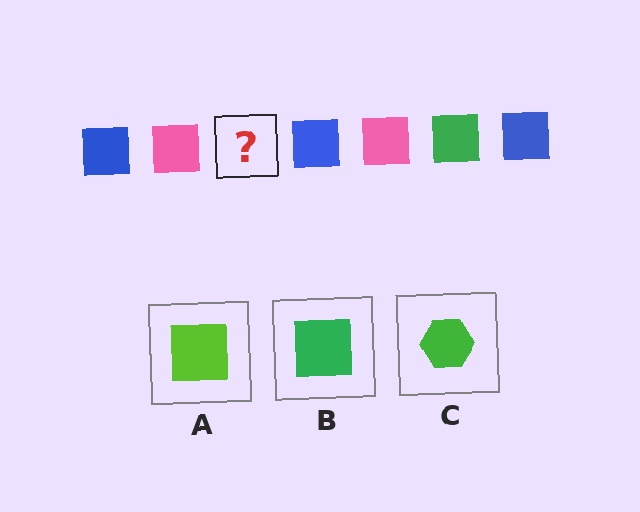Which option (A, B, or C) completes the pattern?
B.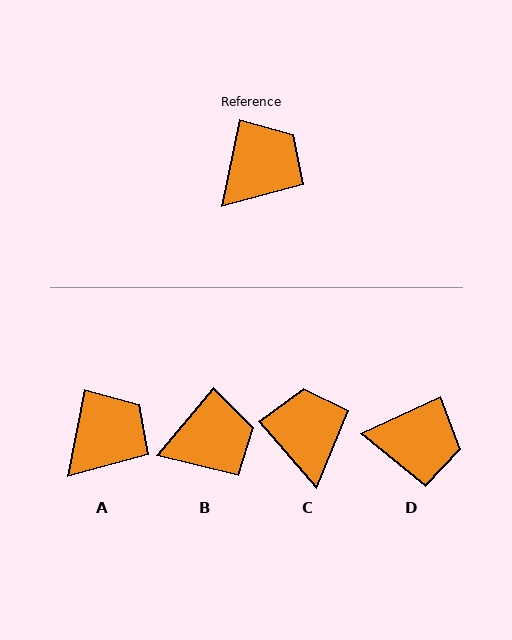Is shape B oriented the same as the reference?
No, it is off by about 29 degrees.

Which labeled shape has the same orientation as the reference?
A.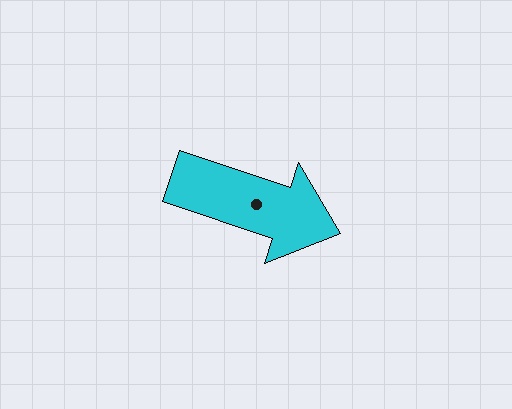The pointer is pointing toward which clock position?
Roughly 4 o'clock.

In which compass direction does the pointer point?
East.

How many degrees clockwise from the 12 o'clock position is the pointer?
Approximately 109 degrees.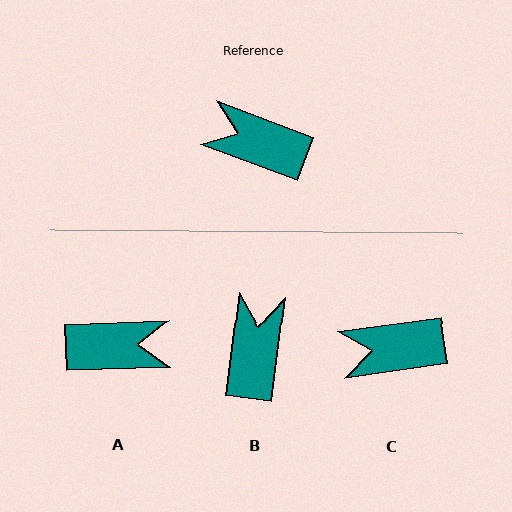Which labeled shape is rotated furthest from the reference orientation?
A, about 157 degrees away.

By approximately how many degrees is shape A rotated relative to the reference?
Approximately 157 degrees clockwise.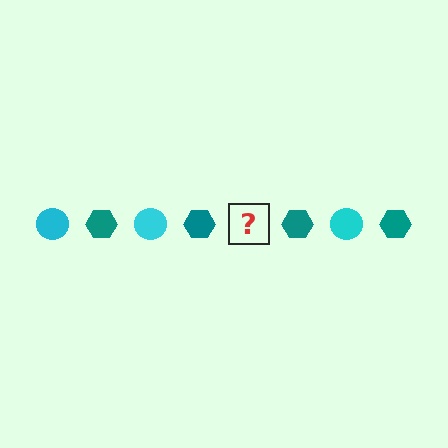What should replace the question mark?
The question mark should be replaced with a cyan circle.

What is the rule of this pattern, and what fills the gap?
The rule is that the pattern alternates between cyan circle and teal hexagon. The gap should be filled with a cyan circle.